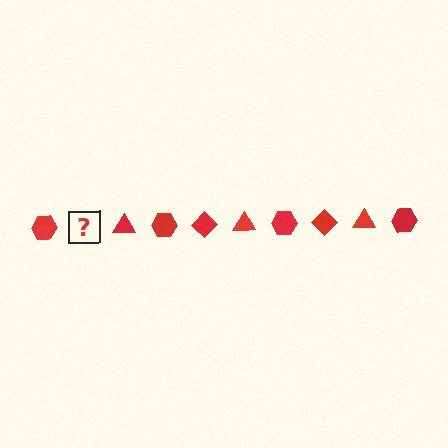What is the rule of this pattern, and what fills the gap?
The rule is that the pattern cycles through hexagon, diamond, triangle shapes in red. The gap should be filled with a red diamond.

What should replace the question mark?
The question mark should be replaced with a red diamond.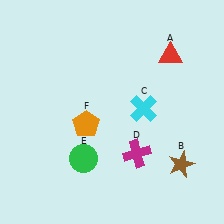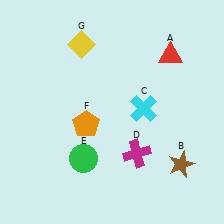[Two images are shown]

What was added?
A yellow diamond (G) was added in Image 2.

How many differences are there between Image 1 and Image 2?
There is 1 difference between the two images.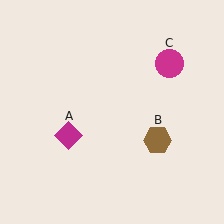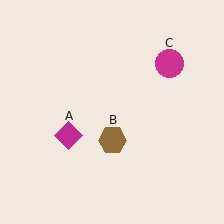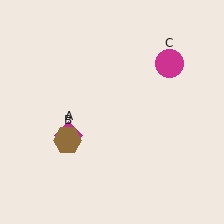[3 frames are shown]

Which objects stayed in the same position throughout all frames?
Magenta diamond (object A) and magenta circle (object C) remained stationary.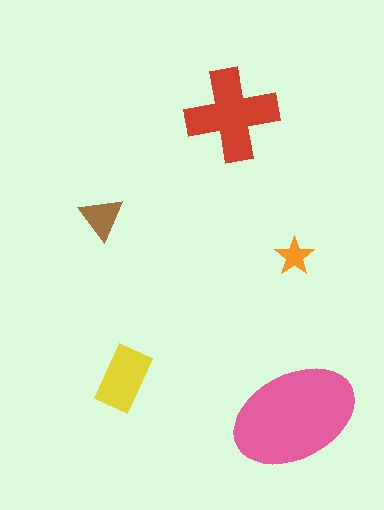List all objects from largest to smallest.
The pink ellipse, the red cross, the yellow rectangle, the brown triangle, the orange star.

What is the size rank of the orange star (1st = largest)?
5th.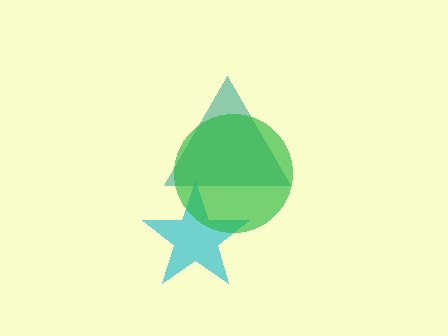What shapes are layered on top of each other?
The layered shapes are: a teal triangle, a cyan star, a green circle.